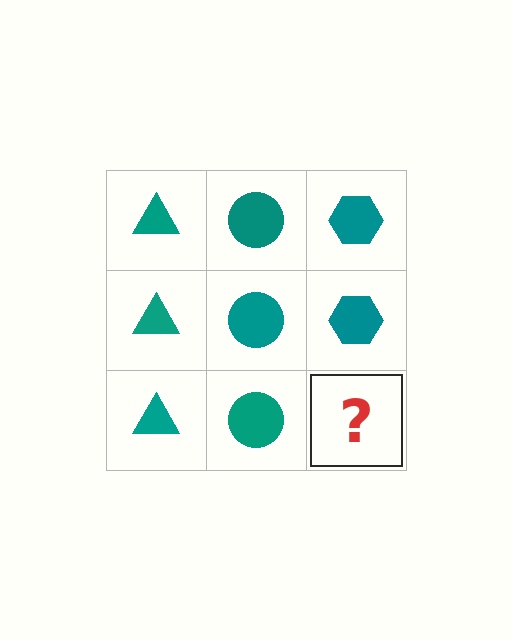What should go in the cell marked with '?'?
The missing cell should contain a teal hexagon.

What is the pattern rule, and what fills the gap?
The rule is that each column has a consistent shape. The gap should be filled with a teal hexagon.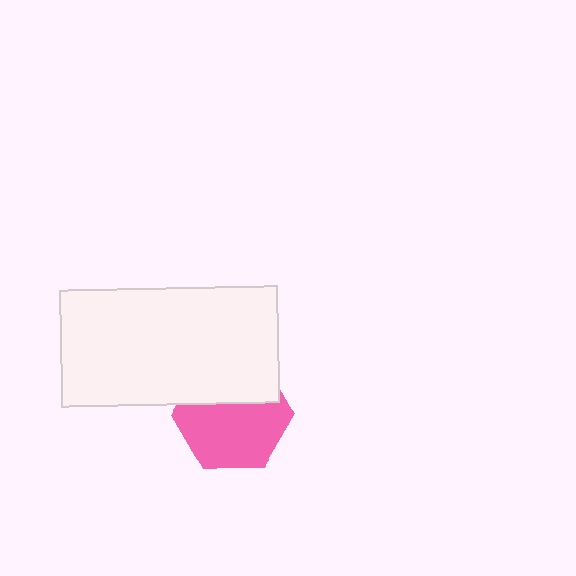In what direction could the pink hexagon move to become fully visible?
The pink hexagon could move down. That would shift it out from behind the white rectangle entirely.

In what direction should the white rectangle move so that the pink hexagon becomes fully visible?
The white rectangle should move up. That is the shortest direction to clear the overlap and leave the pink hexagon fully visible.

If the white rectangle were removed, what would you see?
You would see the complete pink hexagon.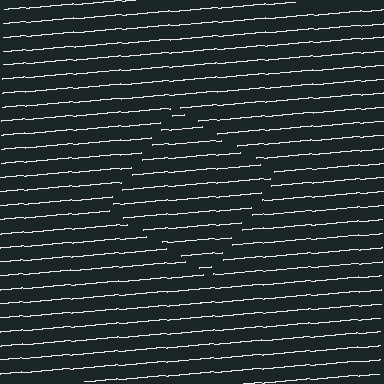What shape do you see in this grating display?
An illusory square. The interior of the shape contains the same grating, shifted by half a period — the contour is defined by the phase discontinuity where line-ends from the inner and outer gratings abut.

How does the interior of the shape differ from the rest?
The interior of the shape contains the same grating, shifted by half a period — the contour is defined by the phase discontinuity where line-ends from the inner and outer gratings abut.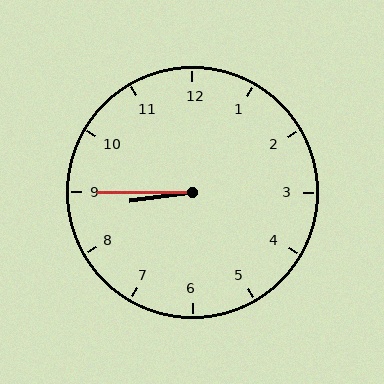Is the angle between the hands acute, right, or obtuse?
It is acute.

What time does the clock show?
8:45.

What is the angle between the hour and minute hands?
Approximately 8 degrees.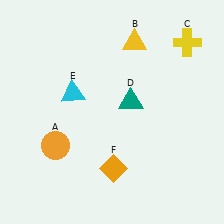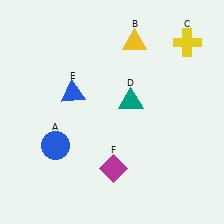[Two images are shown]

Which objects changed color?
A changed from orange to blue. E changed from cyan to blue. F changed from orange to magenta.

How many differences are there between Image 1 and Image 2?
There are 3 differences between the two images.